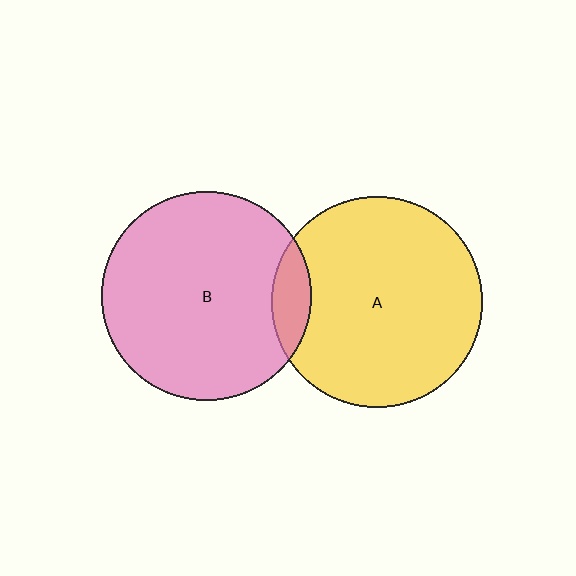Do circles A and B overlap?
Yes.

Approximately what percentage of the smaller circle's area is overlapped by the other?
Approximately 10%.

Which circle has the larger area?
Circle A (yellow).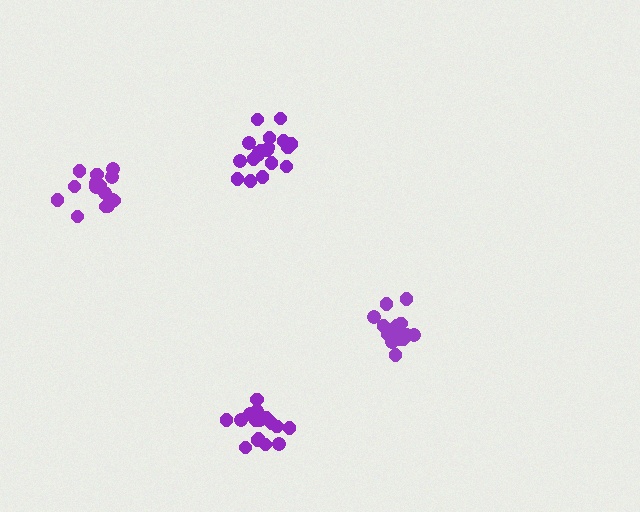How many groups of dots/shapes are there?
There are 4 groups.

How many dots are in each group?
Group 1: 18 dots, Group 2: 15 dots, Group 3: 17 dots, Group 4: 19 dots (69 total).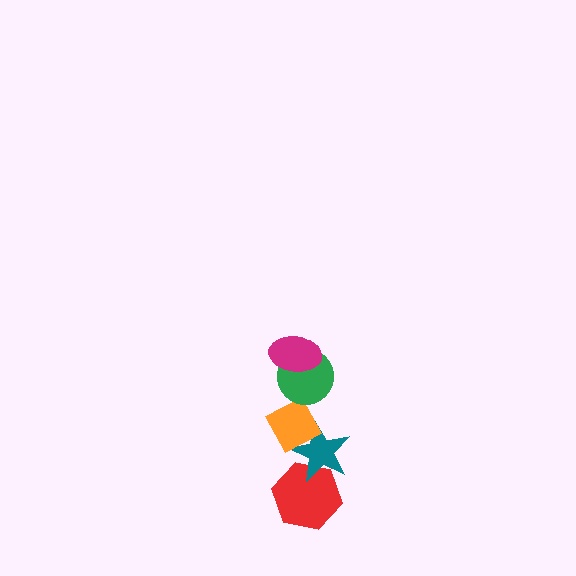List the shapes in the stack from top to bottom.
From top to bottom: the magenta ellipse, the green circle, the orange diamond, the teal star, the red hexagon.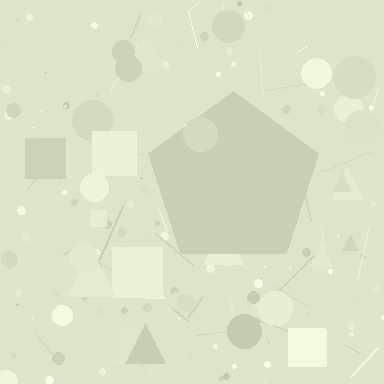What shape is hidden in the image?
A pentagon is hidden in the image.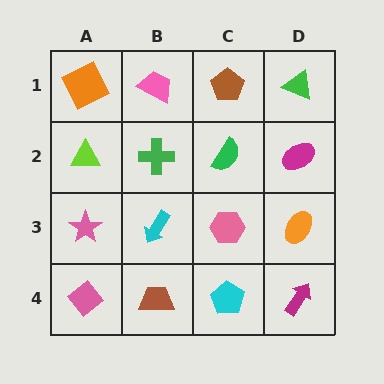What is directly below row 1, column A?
A lime triangle.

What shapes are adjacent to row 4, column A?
A pink star (row 3, column A), a brown trapezoid (row 4, column B).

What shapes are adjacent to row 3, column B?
A green cross (row 2, column B), a brown trapezoid (row 4, column B), a pink star (row 3, column A), a pink hexagon (row 3, column C).